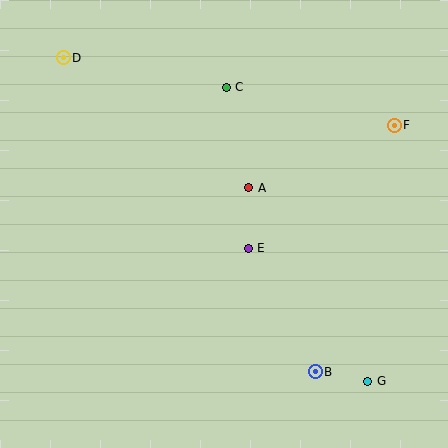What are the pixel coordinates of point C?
Point C is at (226, 87).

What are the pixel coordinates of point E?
Point E is at (248, 248).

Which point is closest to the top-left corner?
Point D is closest to the top-left corner.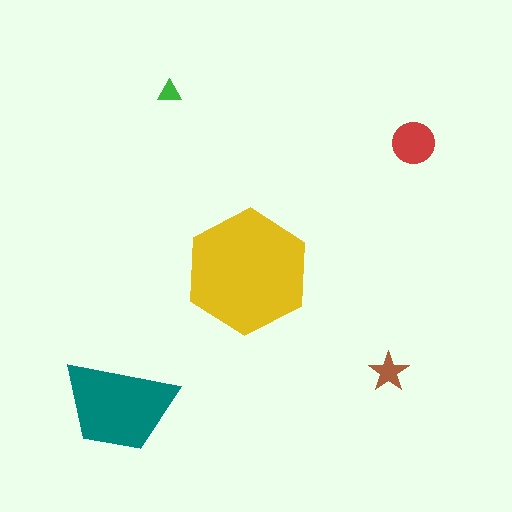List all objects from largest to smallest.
The yellow hexagon, the teal trapezoid, the red circle, the brown star, the green triangle.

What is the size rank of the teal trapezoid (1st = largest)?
2nd.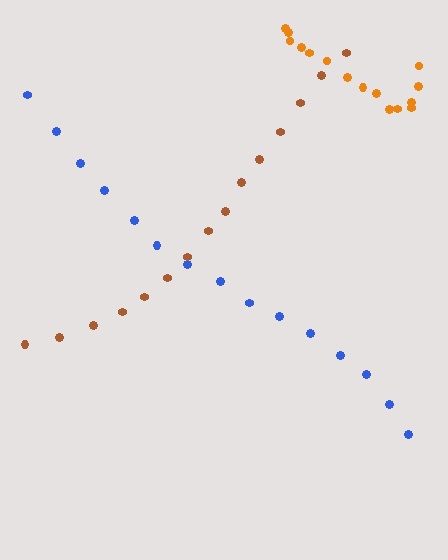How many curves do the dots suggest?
There are 3 distinct paths.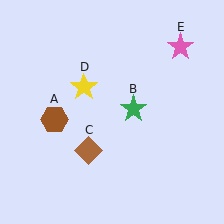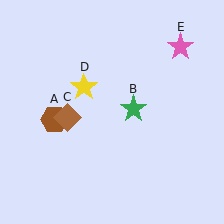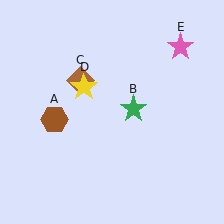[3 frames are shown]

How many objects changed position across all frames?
1 object changed position: brown diamond (object C).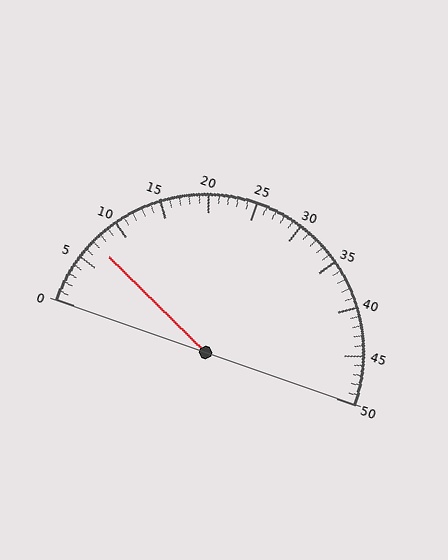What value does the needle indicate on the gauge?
The needle indicates approximately 7.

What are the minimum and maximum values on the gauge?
The gauge ranges from 0 to 50.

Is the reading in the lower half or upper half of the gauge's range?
The reading is in the lower half of the range (0 to 50).